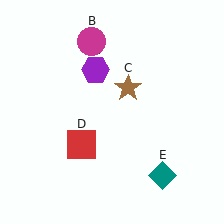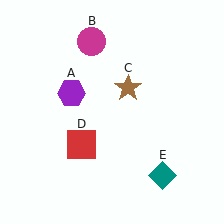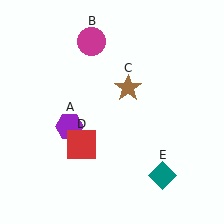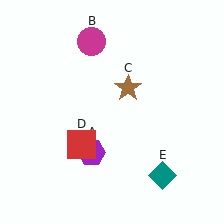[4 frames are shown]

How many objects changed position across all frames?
1 object changed position: purple hexagon (object A).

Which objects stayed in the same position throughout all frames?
Magenta circle (object B) and brown star (object C) and red square (object D) and teal diamond (object E) remained stationary.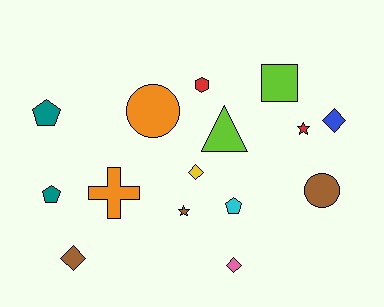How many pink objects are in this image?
There is 1 pink object.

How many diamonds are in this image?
There are 4 diamonds.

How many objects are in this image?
There are 15 objects.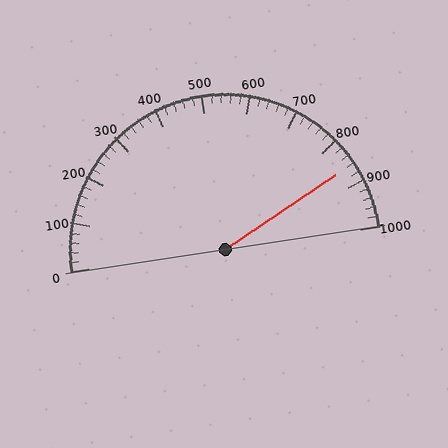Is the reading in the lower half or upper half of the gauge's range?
The reading is in the upper half of the range (0 to 1000).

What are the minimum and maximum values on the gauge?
The gauge ranges from 0 to 1000.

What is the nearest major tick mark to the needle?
The nearest major tick mark is 900.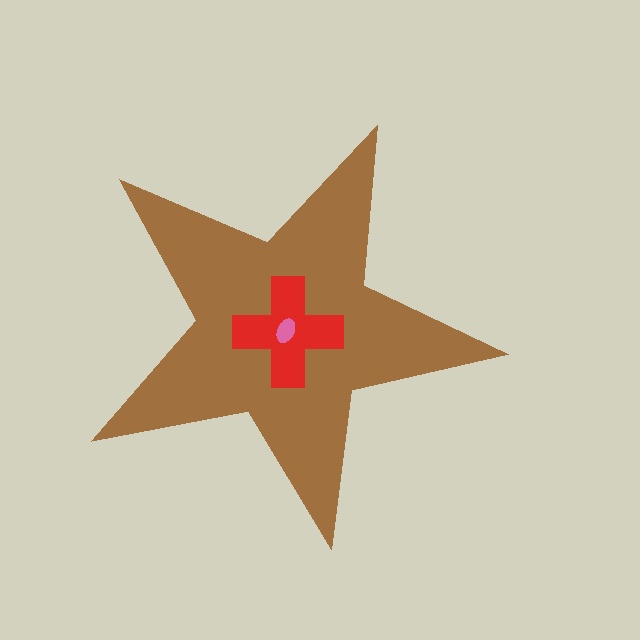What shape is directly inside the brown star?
The red cross.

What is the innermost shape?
The pink ellipse.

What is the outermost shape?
The brown star.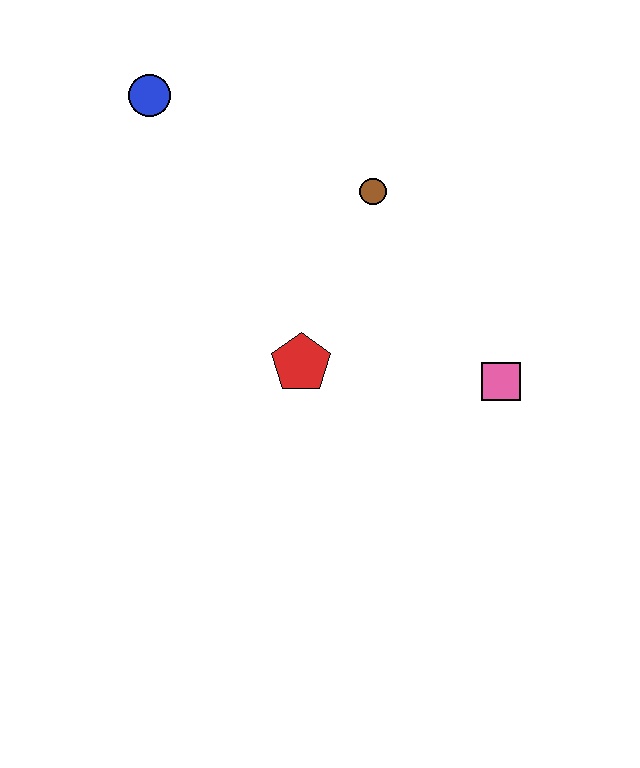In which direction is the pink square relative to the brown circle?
The pink square is below the brown circle.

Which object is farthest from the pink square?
The blue circle is farthest from the pink square.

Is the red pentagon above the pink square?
Yes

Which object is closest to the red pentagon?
The brown circle is closest to the red pentagon.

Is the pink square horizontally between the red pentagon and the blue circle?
No